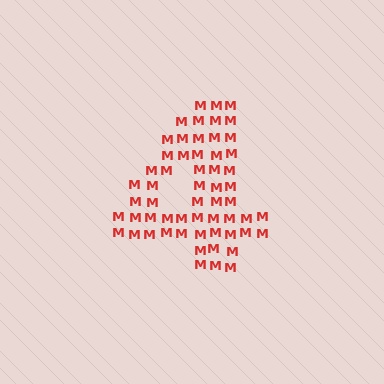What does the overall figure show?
The overall figure shows the digit 4.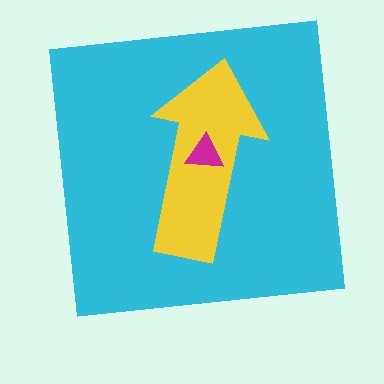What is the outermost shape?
The cyan square.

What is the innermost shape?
The magenta triangle.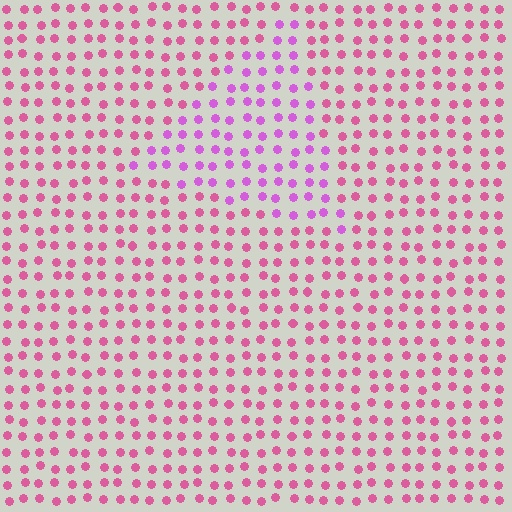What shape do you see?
I see a triangle.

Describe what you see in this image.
The image is filled with small pink elements in a uniform arrangement. A triangle-shaped region is visible where the elements are tinted to a slightly different hue, forming a subtle color boundary.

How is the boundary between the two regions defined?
The boundary is defined purely by a slight shift in hue (about 33 degrees). Spacing, size, and orientation are identical on both sides.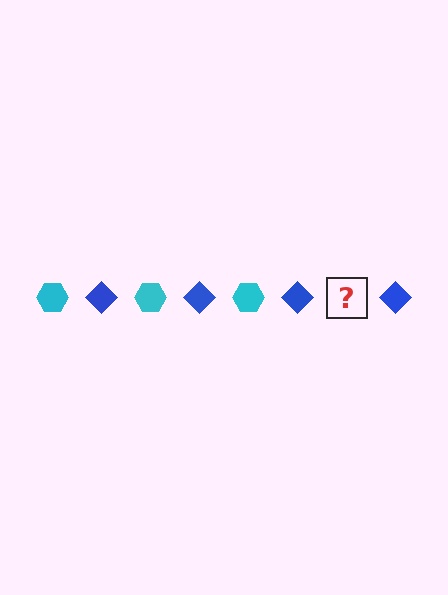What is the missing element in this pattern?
The missing element is a cyan hexagon.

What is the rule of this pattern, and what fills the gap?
The rule is that the pattern alternates between cyan hexagon and blue diamond. The gap should be filled with a cyan hexagon.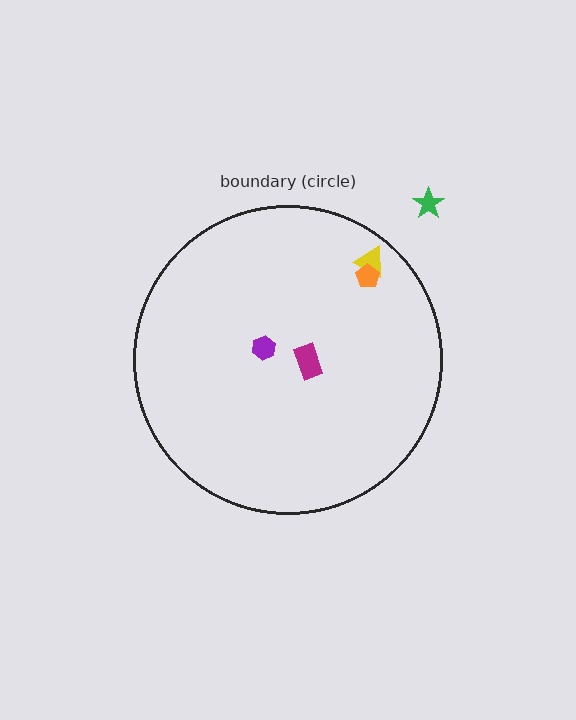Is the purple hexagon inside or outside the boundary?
Inside.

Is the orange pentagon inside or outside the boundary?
Inside.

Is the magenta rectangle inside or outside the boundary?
Inside.